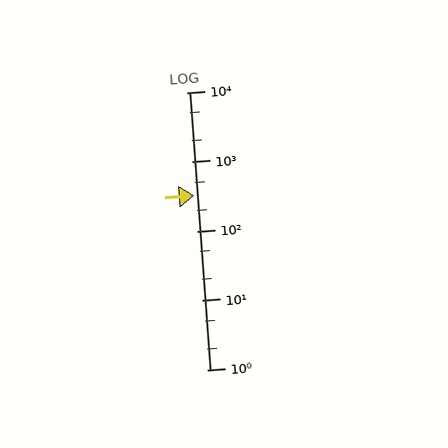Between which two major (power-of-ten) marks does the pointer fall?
The pointer is between 100 and 1000.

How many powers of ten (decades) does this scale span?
The scale spans 4 decades, from 1 to 10000.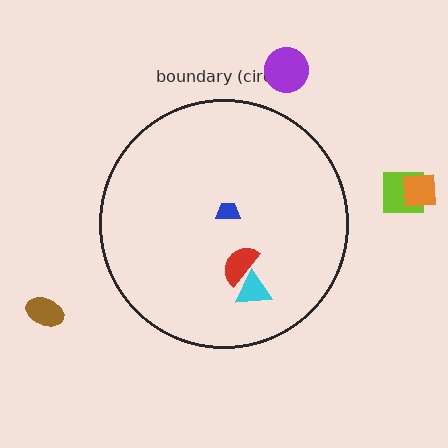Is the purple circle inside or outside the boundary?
Outside.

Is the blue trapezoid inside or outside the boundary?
Inside.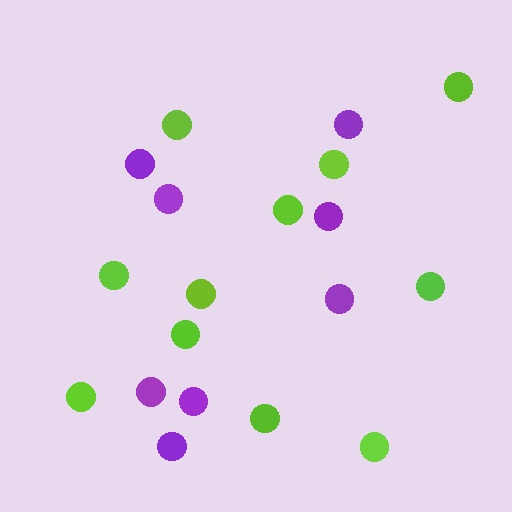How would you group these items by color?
There are 2 groups: one group of lime circles (11) and one group of purple circles (8).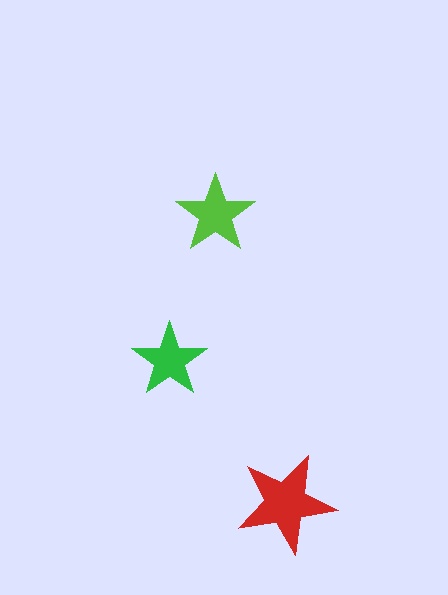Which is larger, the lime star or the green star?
The lime one.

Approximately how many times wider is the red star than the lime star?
About 1.5 times wider.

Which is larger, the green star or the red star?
The red one.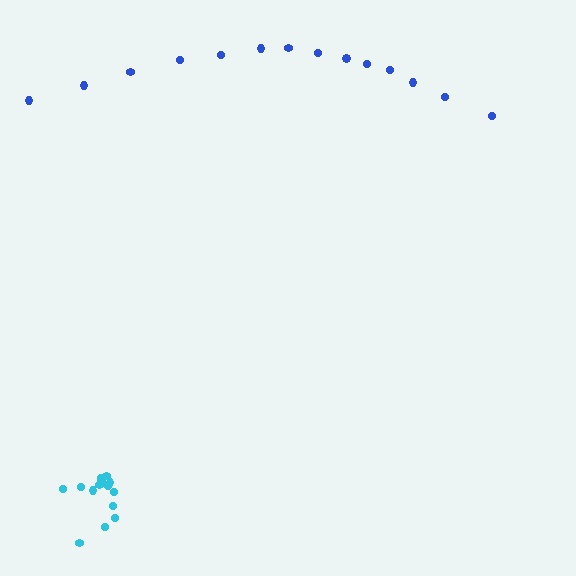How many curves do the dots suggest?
There are 2 distinct paths.